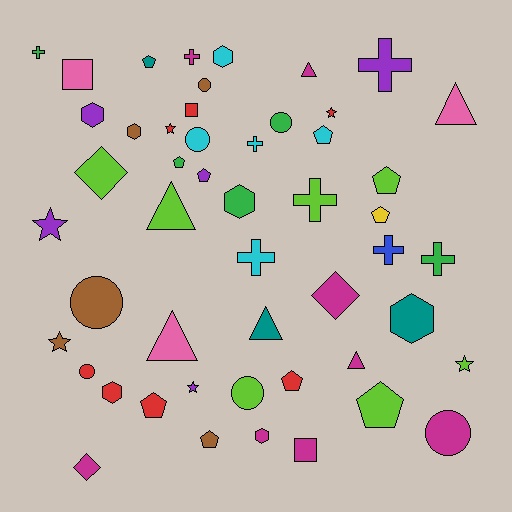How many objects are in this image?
There are 50 objects.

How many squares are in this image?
There are 3 squares.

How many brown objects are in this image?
There are 5 brown objects.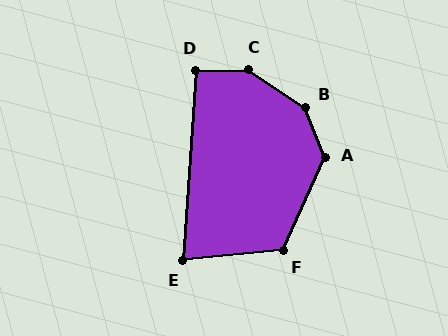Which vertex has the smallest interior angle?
E, at approximately 80 degrees.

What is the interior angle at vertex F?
Approximately 120 degrees (obtuse).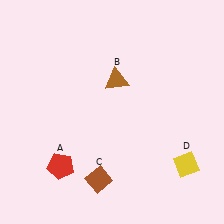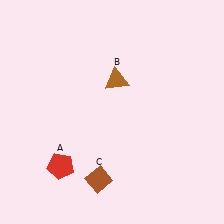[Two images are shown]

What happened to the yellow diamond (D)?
The yellow diamond (D) was removed in Image 2. It was in the bottom-right area of Image 1.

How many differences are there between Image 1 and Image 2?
There is 1 difference between the two images.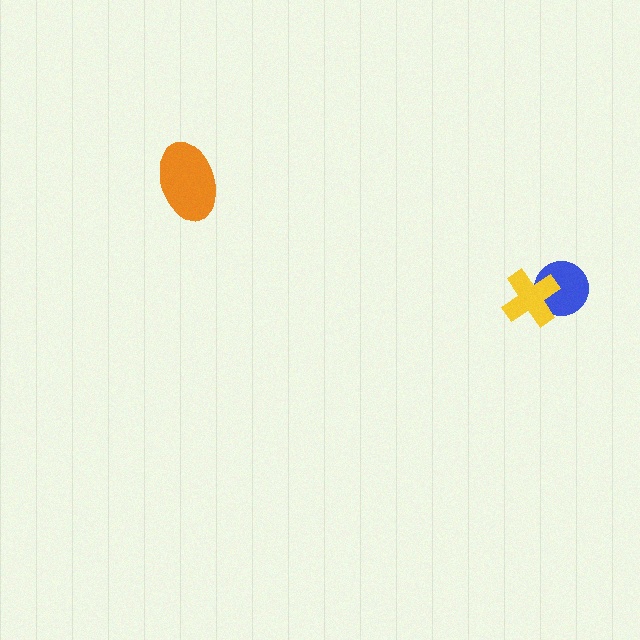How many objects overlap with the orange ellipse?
0 objects overlap with the orange ellipse.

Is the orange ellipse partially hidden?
No, no other shape covers it.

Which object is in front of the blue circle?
The yellow cross is in front of the blue circle.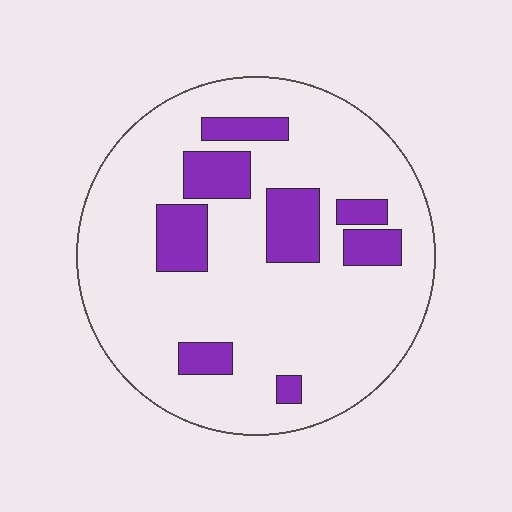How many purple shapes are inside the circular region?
8.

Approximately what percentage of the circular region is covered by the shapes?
Approximately 20%.